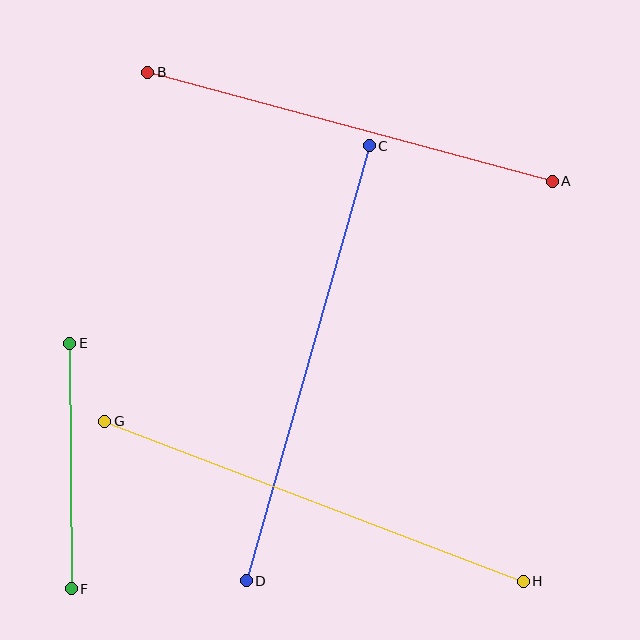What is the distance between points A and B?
The distance is approximately 419 pixels.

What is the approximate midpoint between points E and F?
The midpoint is at approximately (70, 466) pixels.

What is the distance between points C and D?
The distance is approximately 452 pixels.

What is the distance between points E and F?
The distance is approximately 246 pixels.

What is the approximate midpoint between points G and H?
The midpoint is at approximately (314, 501) pixels.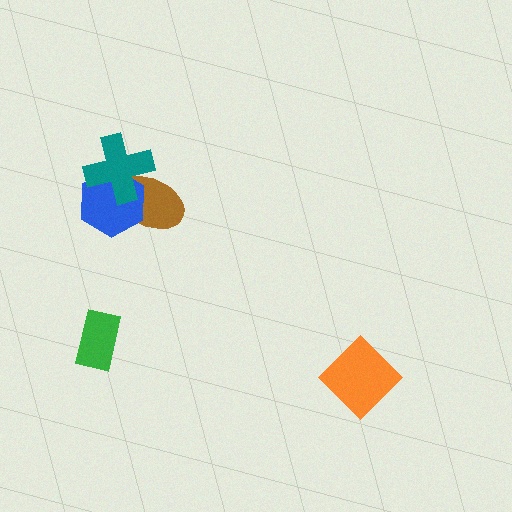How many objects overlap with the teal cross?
2 objects overlap with the teal cross.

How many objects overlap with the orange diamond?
0 objects overlap with the orange diamond.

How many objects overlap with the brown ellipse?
2 objects overlap with the brown ellipse.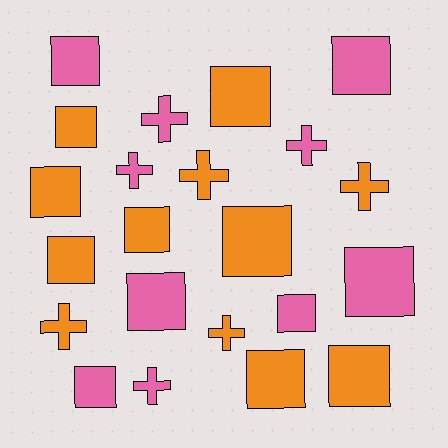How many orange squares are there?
There are 8 orange squares.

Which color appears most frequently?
Orange, with 12 objects.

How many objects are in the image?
There are 22 objects.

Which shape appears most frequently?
Square, with 14 objects.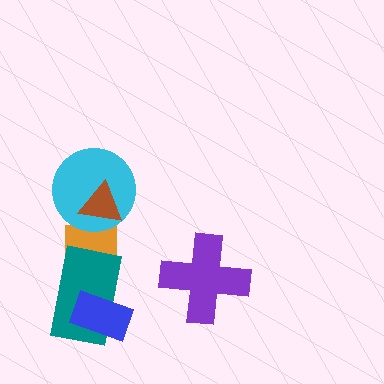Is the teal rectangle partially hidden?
Yes, it is partially covered by another shape.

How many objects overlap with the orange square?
1 object overlaps with the orange square.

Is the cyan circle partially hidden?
Yes, it is partially covered by another shape.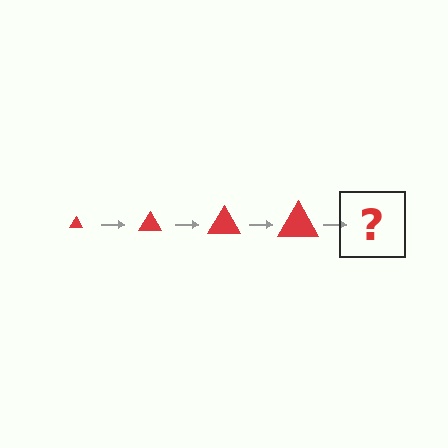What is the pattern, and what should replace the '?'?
The pattern is that the triangle gets progressively larger each step. The '?' should be a red triangle, larger than the previous one.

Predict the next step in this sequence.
The next step is a red triangle, larger than the previous one.